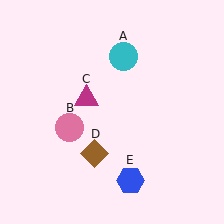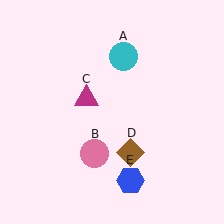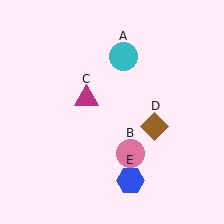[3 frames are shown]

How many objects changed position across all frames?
2 objects changed position: pink circle (object B), brown diamond (object D).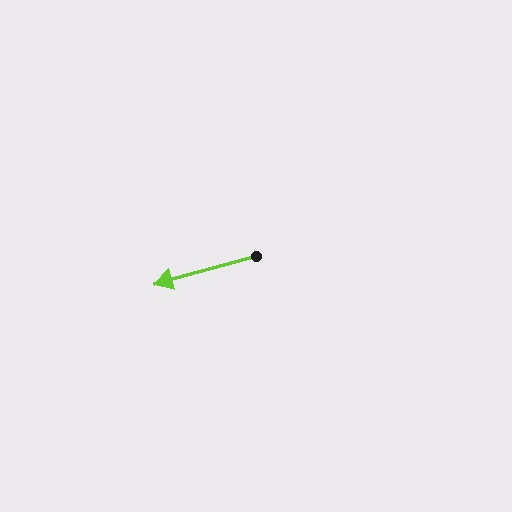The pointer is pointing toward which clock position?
Roughly 8 o'clock.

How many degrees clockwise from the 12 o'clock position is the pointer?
Approximately 255 degrees.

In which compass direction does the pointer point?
West.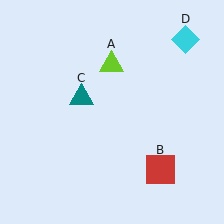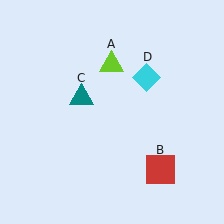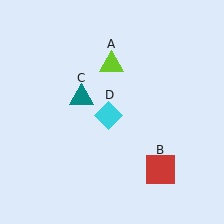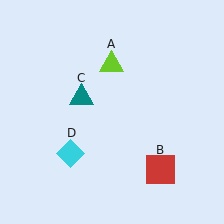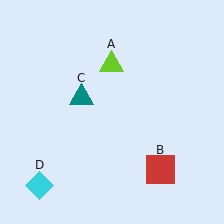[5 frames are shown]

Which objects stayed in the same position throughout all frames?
Lime triangle (object A) and red square (object B) and teal triangle (object C) remained stationary.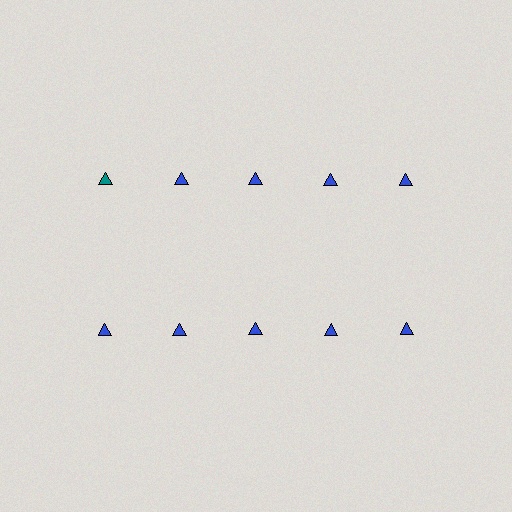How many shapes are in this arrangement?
There are 10 shapes arranged in a grid pattern.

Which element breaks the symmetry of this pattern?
The teal triangle in the top row, leftmost column breaks the symmetry. All other shapes are blue triangles.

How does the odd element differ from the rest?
It has a different color: teal instead of blue.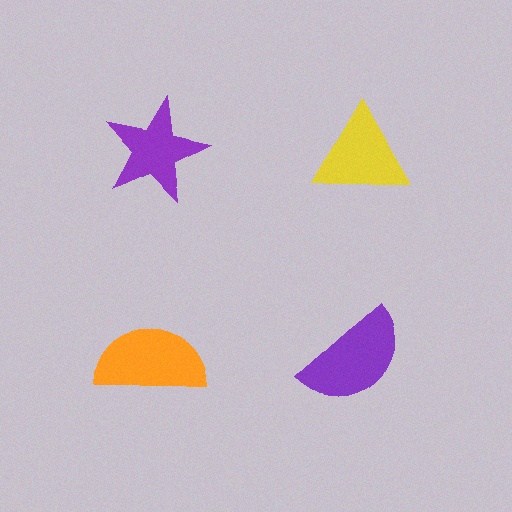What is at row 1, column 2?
A yellow triangle.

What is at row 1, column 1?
A purple star.